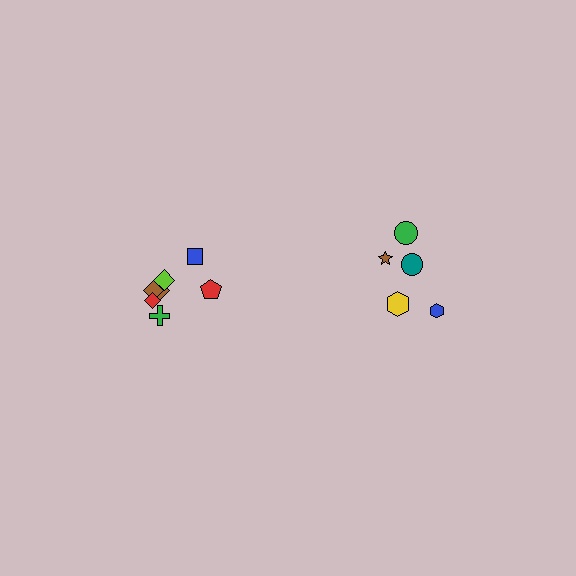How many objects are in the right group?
There are 5 objects.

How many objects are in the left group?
There are 7 objects.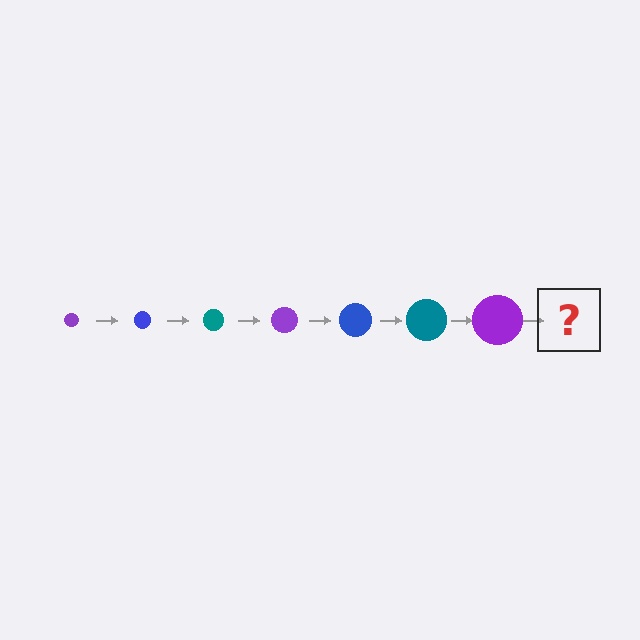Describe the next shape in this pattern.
It should be a blue circle, larger than the previous one.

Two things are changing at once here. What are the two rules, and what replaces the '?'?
The two rules are that the circle grows larger each step and the color cycles through purple, blue, and teal. The '?' should be a blue circle, larger than the previous one.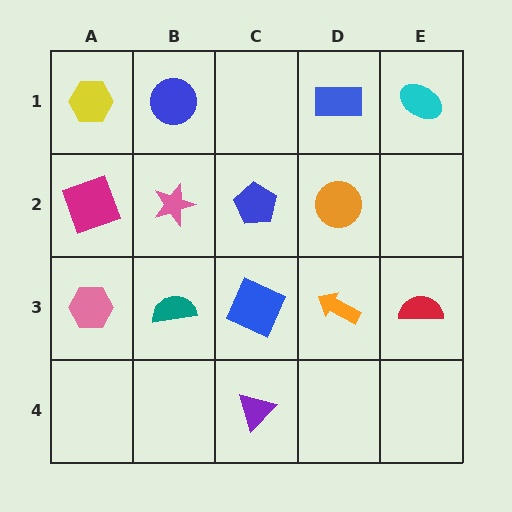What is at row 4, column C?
A purple triangle.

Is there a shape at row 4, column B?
No, that cell is empty.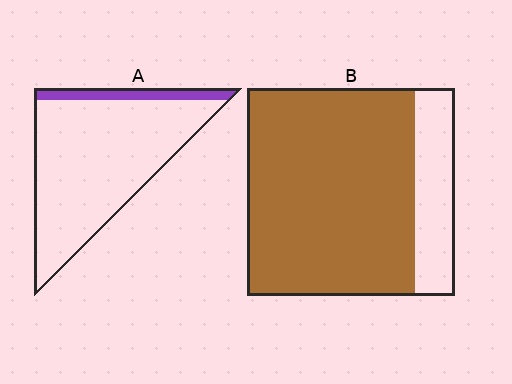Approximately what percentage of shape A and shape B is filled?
A is approximately 10% and B is approximately 80%.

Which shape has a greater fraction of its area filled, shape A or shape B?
Shape B.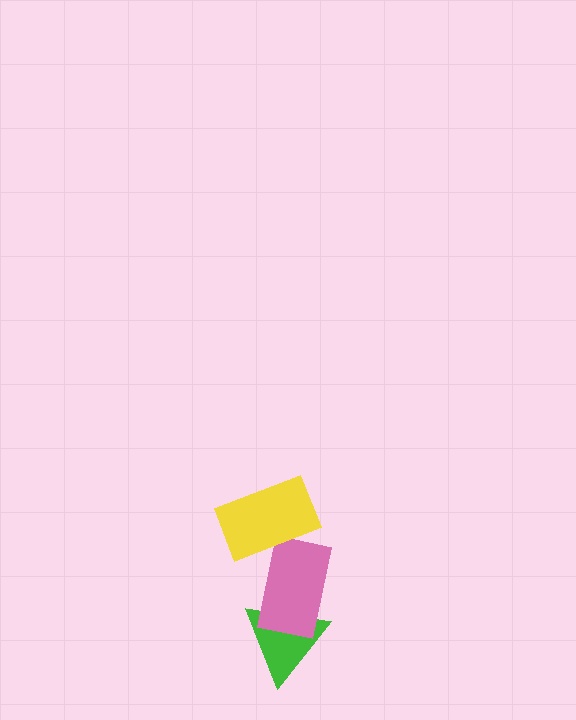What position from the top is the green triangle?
The green triangle is 3rd from the top.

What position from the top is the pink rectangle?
The pink rectangle is 2nd from the top.